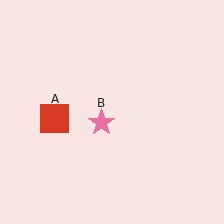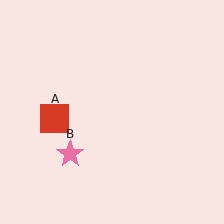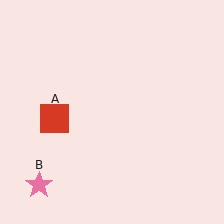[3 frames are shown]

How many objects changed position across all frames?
1 object changed position: pink star (object B).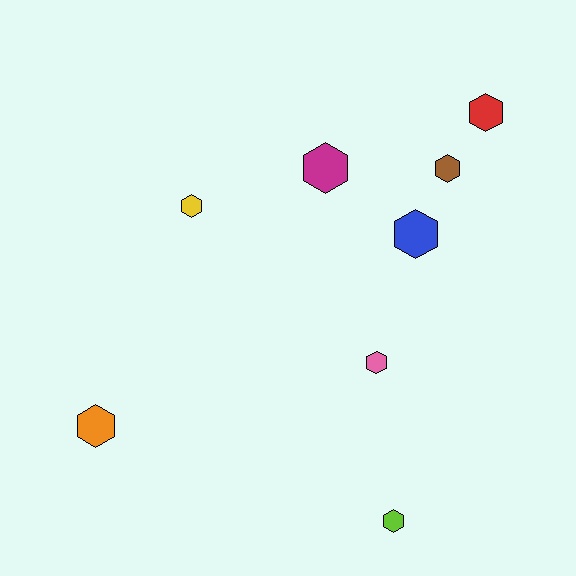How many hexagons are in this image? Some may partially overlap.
There are 8 hexagons.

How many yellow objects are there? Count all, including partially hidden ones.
There is 1 yellow object.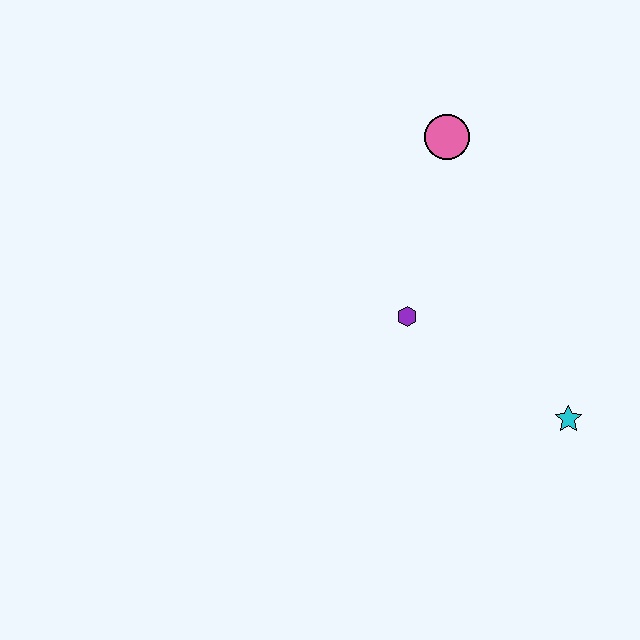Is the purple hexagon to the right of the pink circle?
No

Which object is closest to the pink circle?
The purple hexagon is closest to the pink circle.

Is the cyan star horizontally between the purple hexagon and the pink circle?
No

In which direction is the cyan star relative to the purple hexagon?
The cyan star is to the right of the purple hexagon.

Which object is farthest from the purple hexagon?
The cyan star is farthest from the purple hexagon.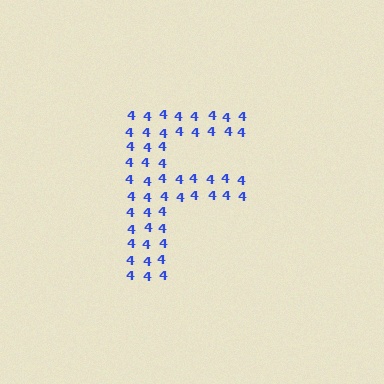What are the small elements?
The small elements are digit 4's.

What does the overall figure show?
The overall figure shows the letter F.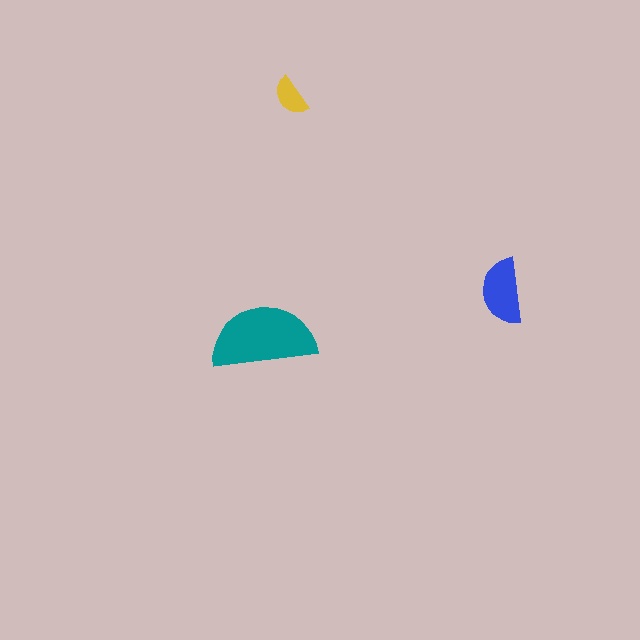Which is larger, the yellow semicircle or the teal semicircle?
The teal one.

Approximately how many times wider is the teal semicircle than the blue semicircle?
About 1.5 times wider.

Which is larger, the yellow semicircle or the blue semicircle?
The blue one.